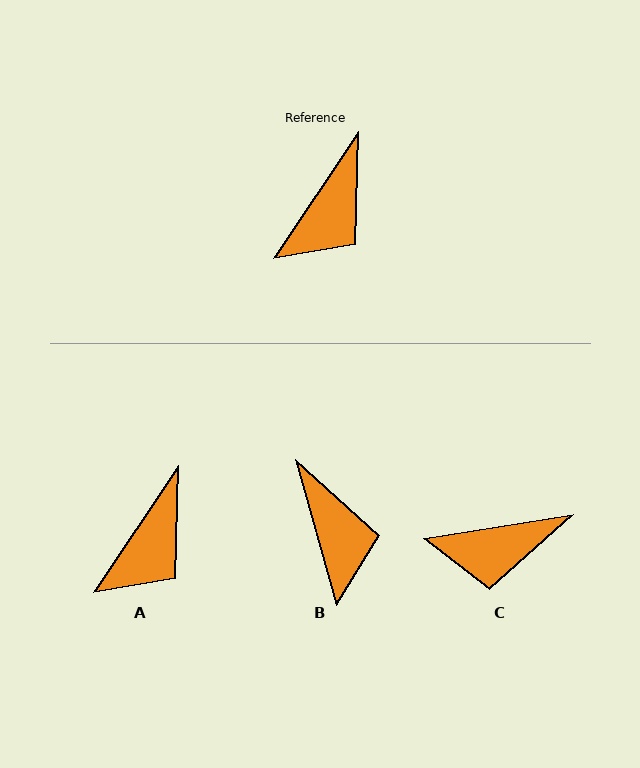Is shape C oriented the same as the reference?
No, it is off by about 47 degrees.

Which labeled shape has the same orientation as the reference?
A.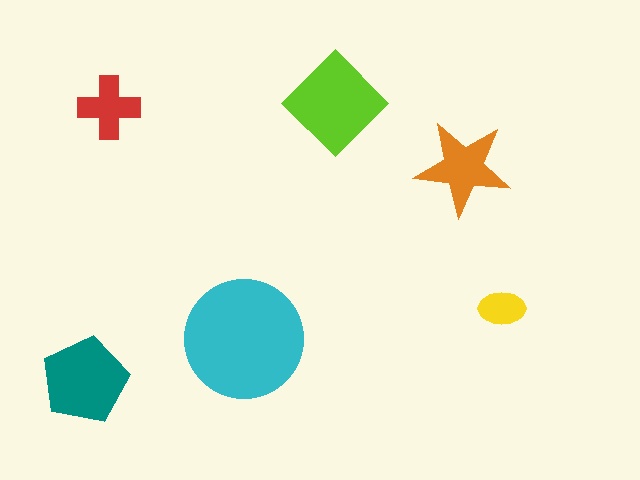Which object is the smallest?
The yellow ellipse.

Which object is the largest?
The cyan circle.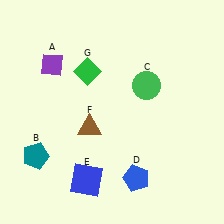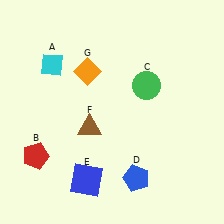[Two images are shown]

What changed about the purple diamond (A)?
In Image 1, A is purple. In Image 2, it changed to cyan.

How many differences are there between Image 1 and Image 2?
There are 3 differences between the two images.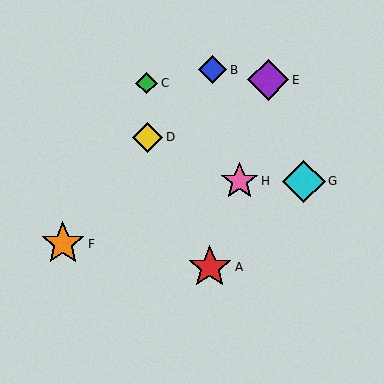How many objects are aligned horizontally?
2 objects (G, H) are aligned horizontally.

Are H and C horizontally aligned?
No, H is at y≈181 and C is at y≈83.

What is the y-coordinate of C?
Object C is at y≈83.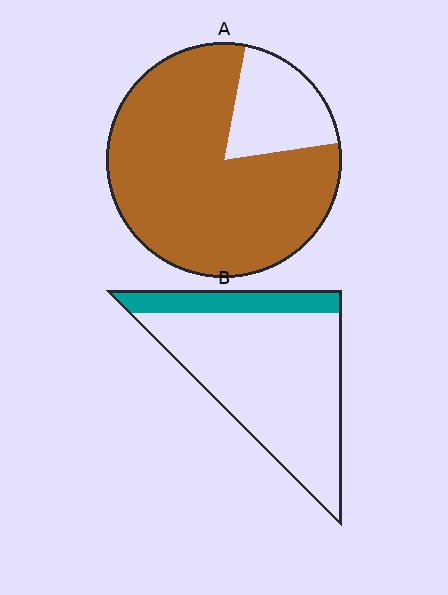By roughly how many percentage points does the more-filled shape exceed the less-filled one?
By roughly 60 percentage points (A over B).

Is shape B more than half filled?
No.